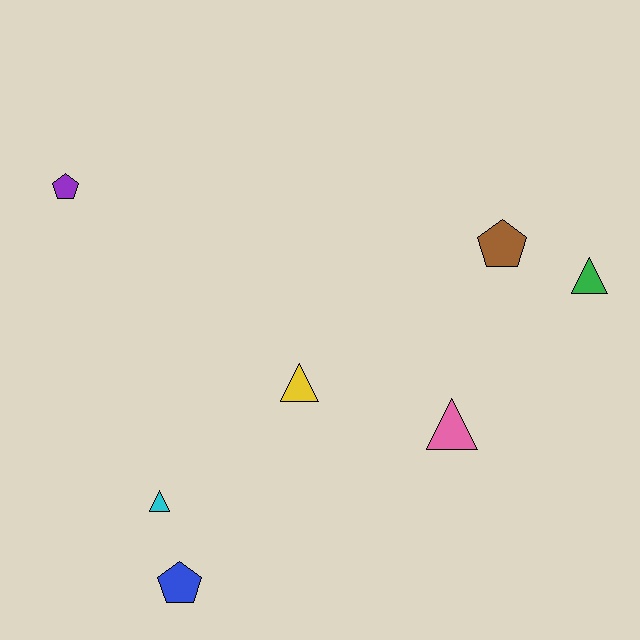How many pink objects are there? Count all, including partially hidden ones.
There is 1 pink object.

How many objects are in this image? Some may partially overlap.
There are 7 objects.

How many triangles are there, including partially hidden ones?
There are 4 triangles.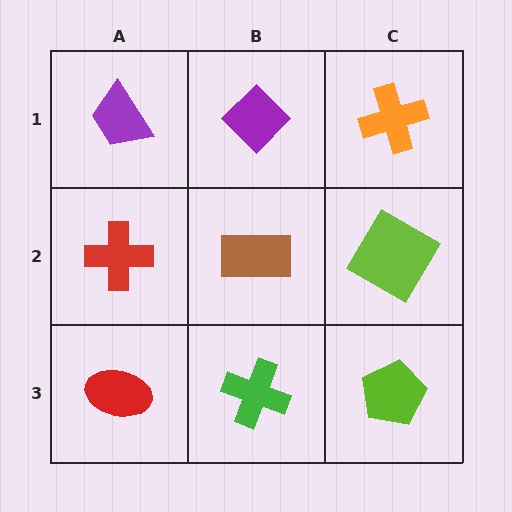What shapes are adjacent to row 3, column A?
A red cross (row 2, column A), a green cross (row 3, column B).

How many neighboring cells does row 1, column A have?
2.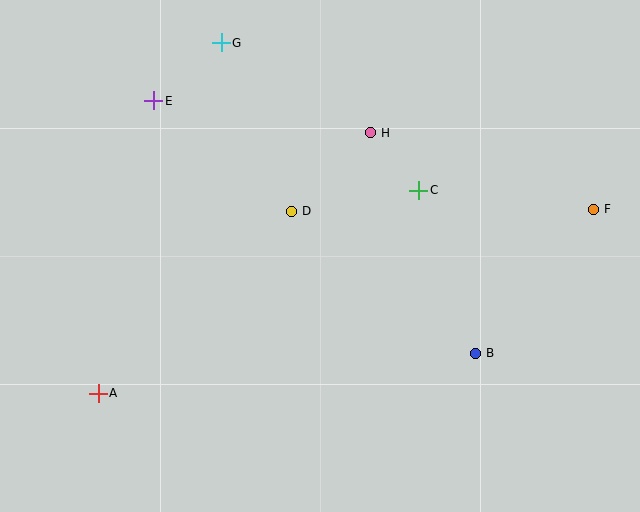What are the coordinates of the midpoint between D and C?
The midpoint between D and C is at (355, 201).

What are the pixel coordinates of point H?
Point H is at (370, 133).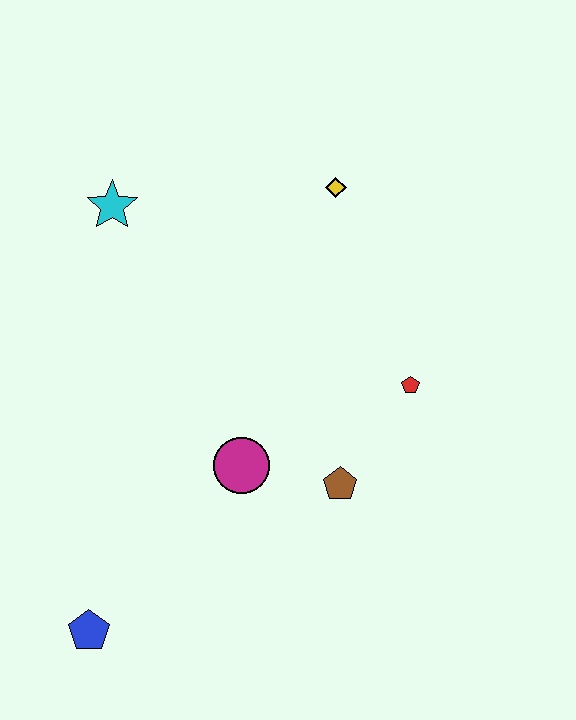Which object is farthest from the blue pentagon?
The yellow diamond is farthest from the blue pentagon.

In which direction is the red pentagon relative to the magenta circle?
The red pentagon is to the right of the magenta circle.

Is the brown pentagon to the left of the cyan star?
No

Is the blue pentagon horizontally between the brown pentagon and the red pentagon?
No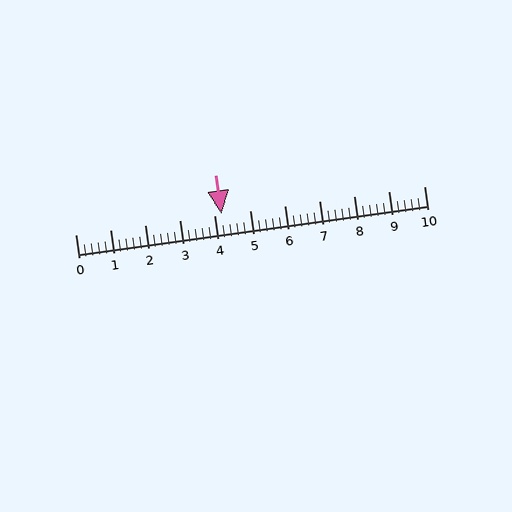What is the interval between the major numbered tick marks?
The major tick marks are spaced 1 units apart.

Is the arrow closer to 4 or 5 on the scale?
The arrow is closer to 4.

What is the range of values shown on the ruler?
The ruler shows values from 0 to 10.